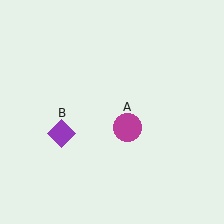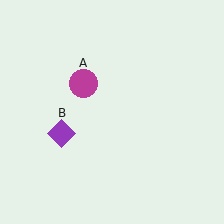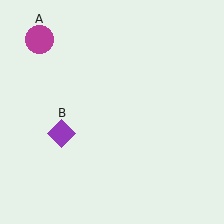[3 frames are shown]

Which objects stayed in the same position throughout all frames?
Purple diamond (object B) remained stationary.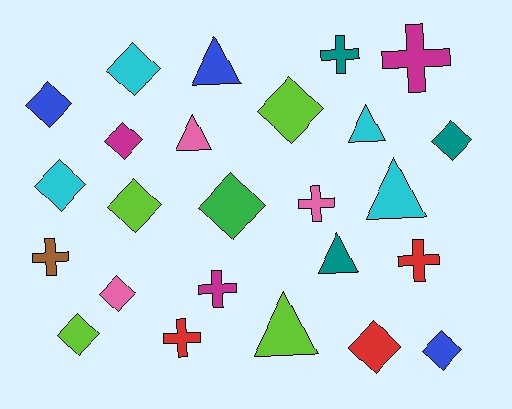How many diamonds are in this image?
There are 12 diamonds.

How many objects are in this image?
There are 25 objects.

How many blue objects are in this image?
There are 3 blue objects.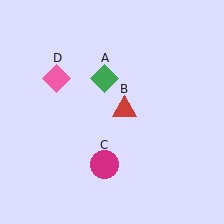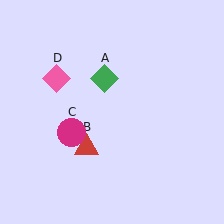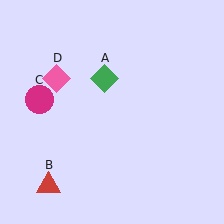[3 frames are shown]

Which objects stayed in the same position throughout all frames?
Green diamond (object A) and pink diamond (object D) remained stationary.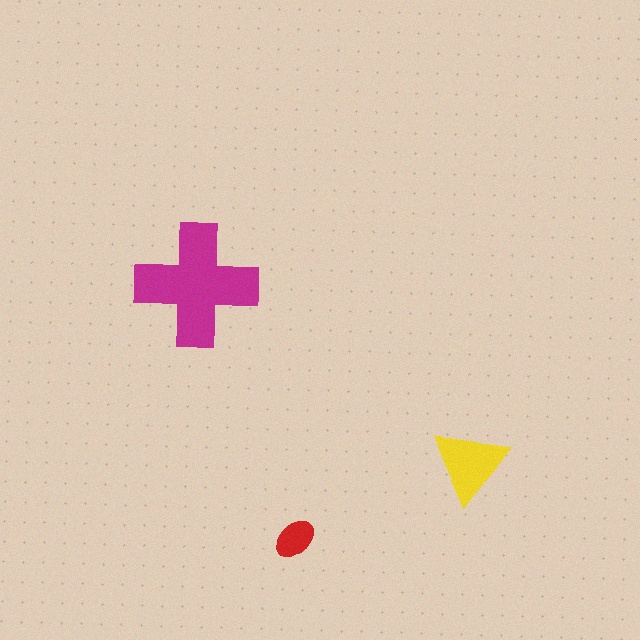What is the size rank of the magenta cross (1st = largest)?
1st.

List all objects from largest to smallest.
The magenta cross, the yellow triangle, the red ellipse.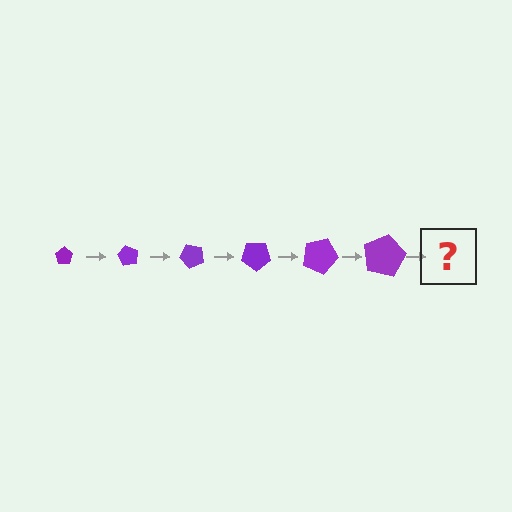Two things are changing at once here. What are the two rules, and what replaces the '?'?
The two rules are that the pentagon grows larger each step and it rotates 60 degrees each step. The '?' should be a pentagon, larger than the previous one and rotated 360 degrees from the start.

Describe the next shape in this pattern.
It should be a pentagon, larger than the previous one and rotated 360 degrees from the start.